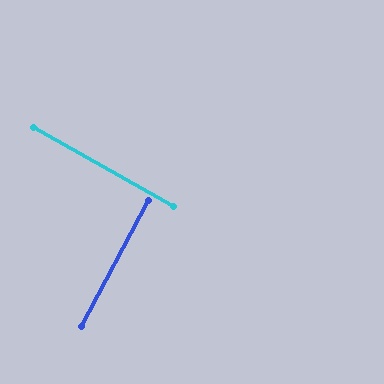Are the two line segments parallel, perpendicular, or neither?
Perpendicular — they meet at approximately 89°.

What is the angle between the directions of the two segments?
Approximately 89 degrees.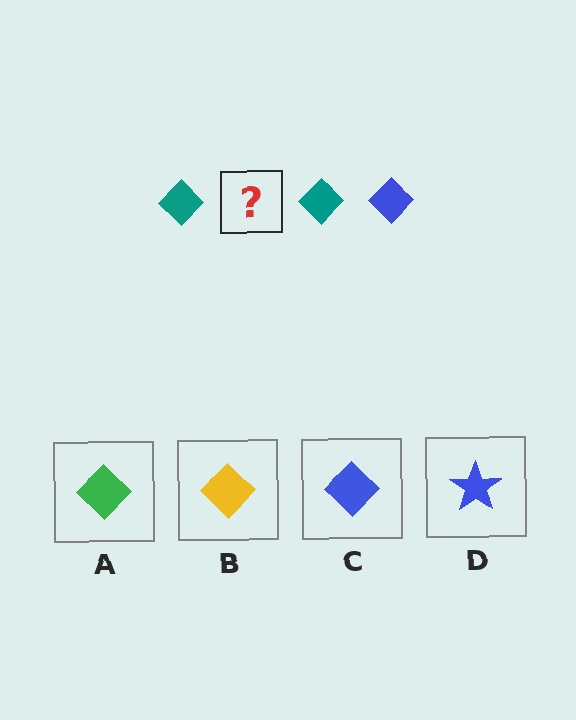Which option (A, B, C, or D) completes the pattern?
C.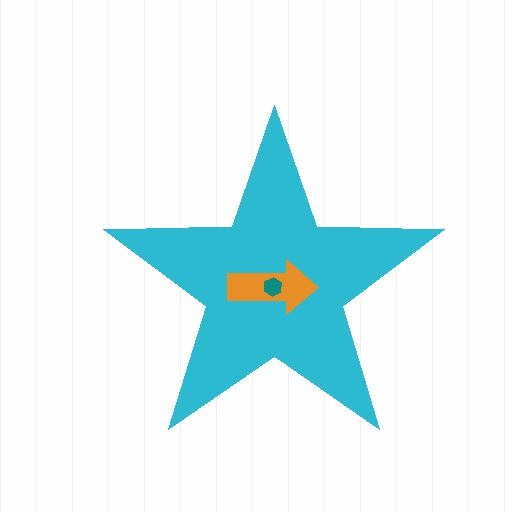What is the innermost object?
The teal hexagon.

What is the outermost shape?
The cyan star.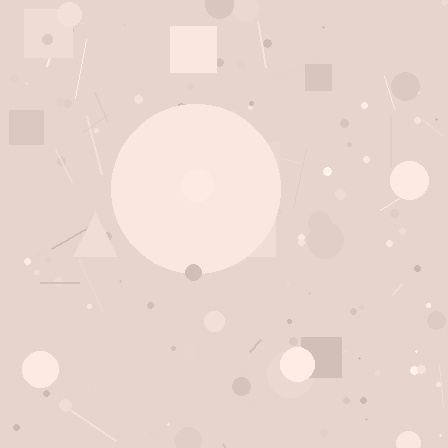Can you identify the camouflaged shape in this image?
The camouflaged shape is a circle.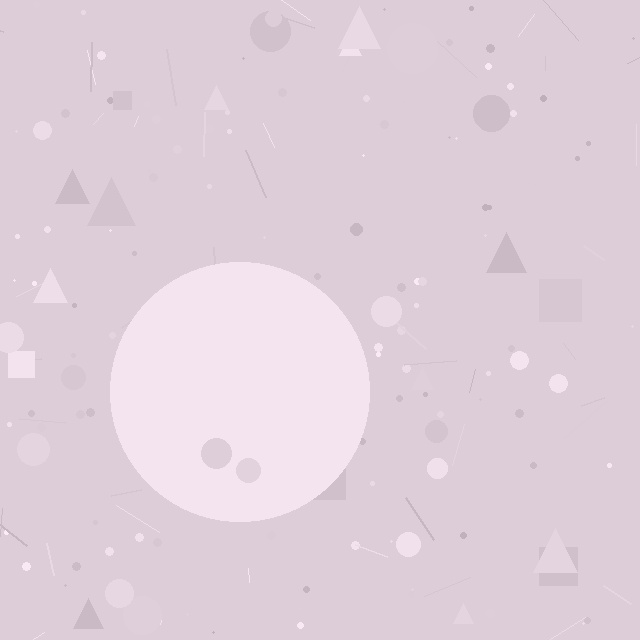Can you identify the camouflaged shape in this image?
The camouflaged shape is a circle.